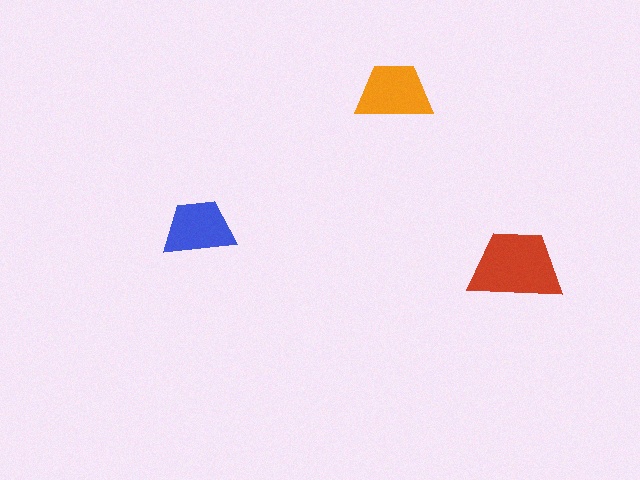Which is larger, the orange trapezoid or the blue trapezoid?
The orange one.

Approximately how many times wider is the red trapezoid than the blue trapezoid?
About 1.5 times wider.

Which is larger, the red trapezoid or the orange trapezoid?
The red one.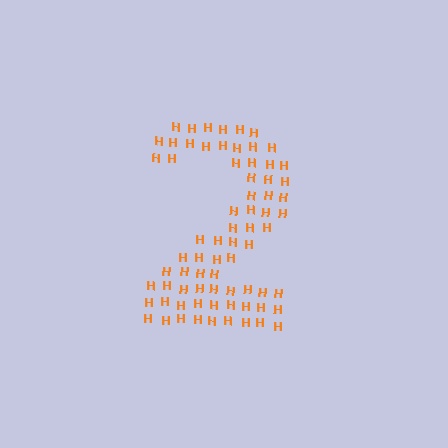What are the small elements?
The small elements are letter H's.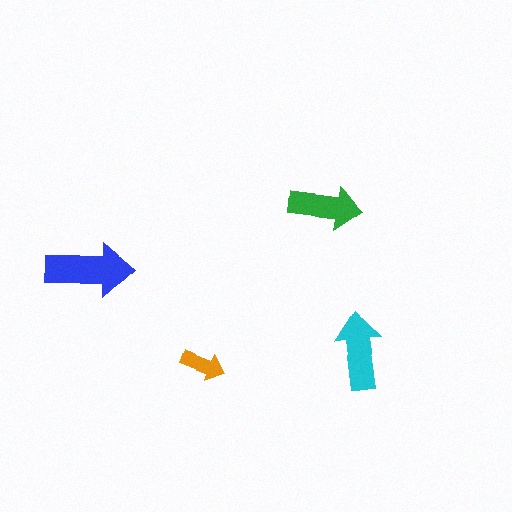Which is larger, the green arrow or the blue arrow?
The blue one.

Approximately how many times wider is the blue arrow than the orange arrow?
About 2 times wider.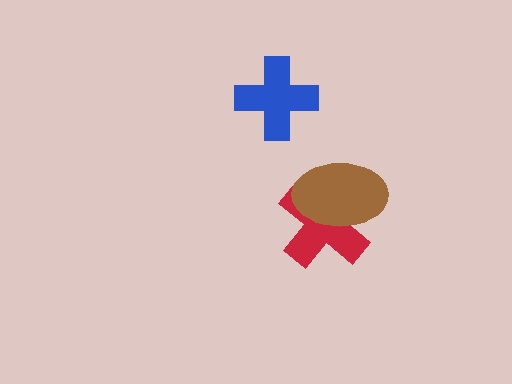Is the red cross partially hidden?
Yes, it is partially covered by another shape.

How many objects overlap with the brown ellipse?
1 object overlaps with the brown ellipse.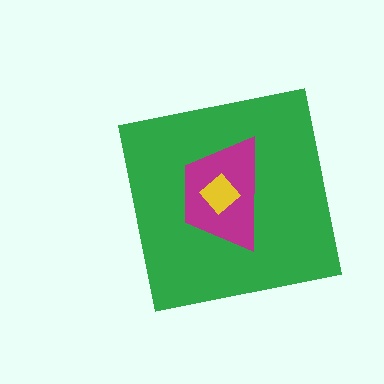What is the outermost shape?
The green square.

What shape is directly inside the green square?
The magenta trapezoid.